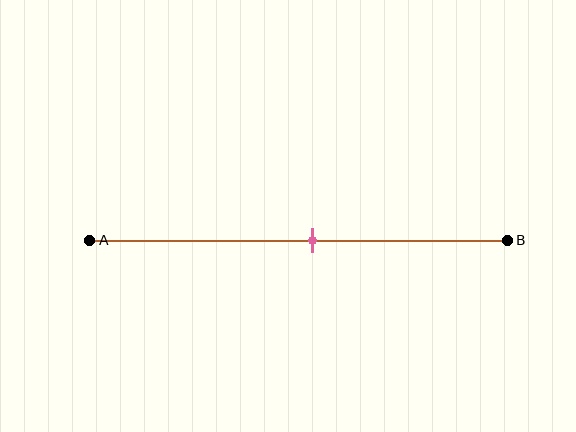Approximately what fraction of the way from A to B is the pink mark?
The pink mark is approximately 55% of the way from A to B.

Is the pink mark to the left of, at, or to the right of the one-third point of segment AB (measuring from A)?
The pink mark is to the right of the one-third point of segment AB.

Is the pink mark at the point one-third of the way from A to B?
No, the mark is at about 55% from A, not at the 33% one-third point.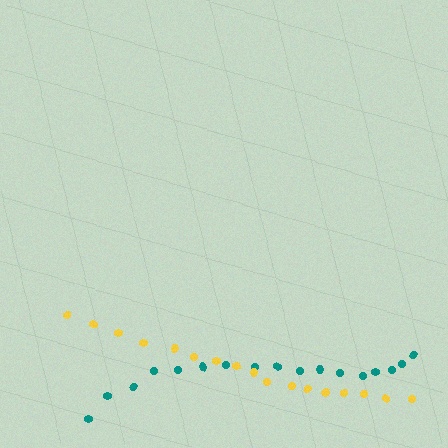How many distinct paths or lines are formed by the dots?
There are 2 distinct paths.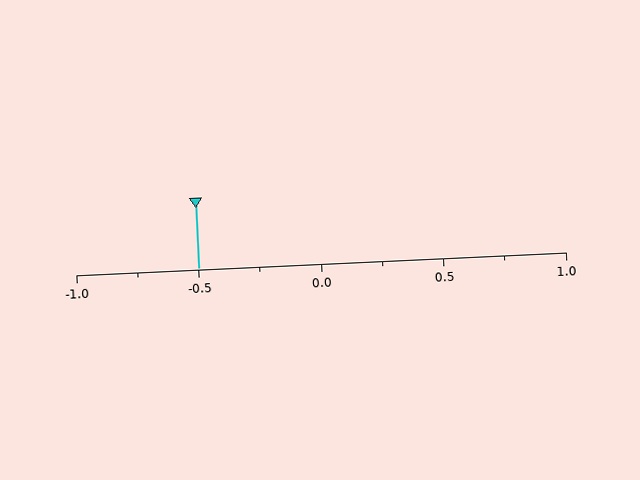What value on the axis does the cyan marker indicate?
The marker indicates approximately -0.5.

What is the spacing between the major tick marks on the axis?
The major ticks are spaced 0.5 apart.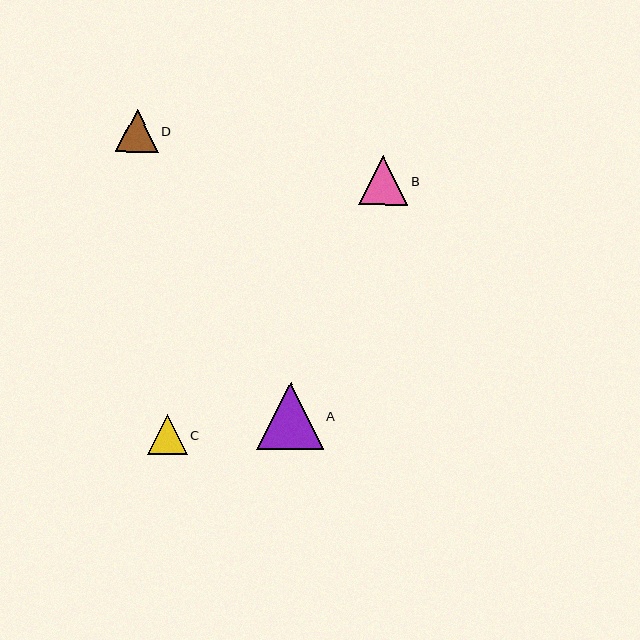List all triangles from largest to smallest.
From largest to smallest: A, B, D, C.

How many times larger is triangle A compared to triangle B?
Triangle A is approximately 1.4 times the size of triangle B.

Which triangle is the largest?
Triangle A is the largest with a size of approximately 67 pixels.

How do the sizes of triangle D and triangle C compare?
Triangle D and triangle C are approximately the same size.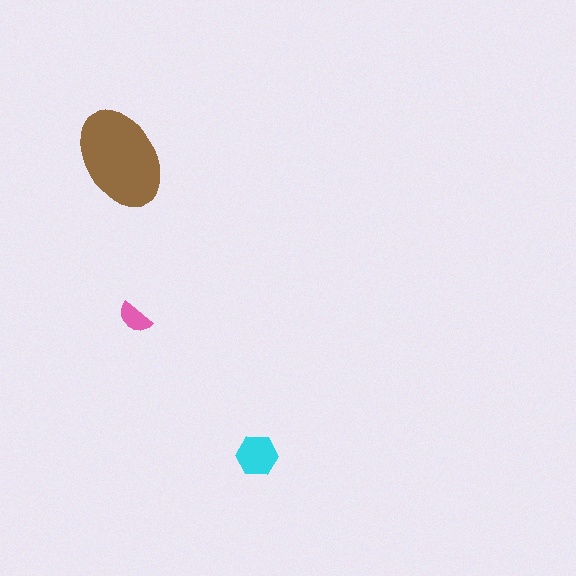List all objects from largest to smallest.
The brown ellipse, the cyan hexagon, the pink semicircle.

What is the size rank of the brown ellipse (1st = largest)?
1st.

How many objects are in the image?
There are 3 objects in the image.